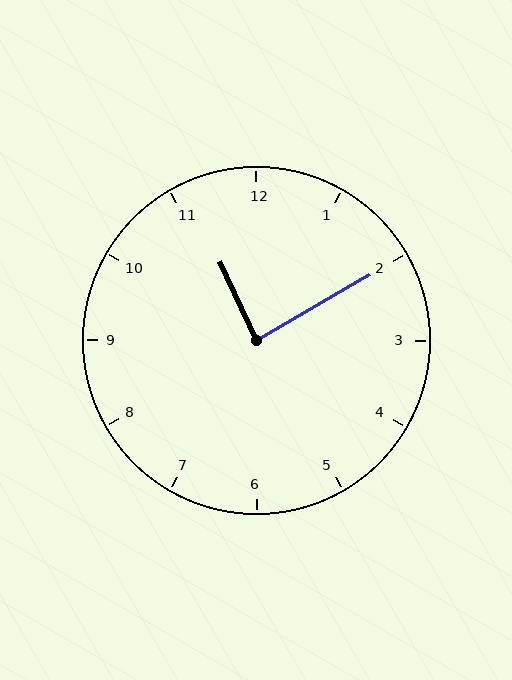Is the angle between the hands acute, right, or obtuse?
It is right.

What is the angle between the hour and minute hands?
Approximately 85 degrees.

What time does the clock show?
11:10.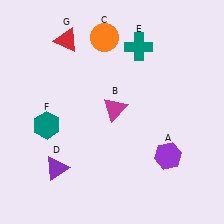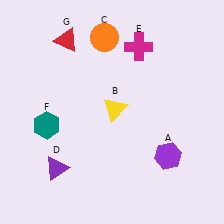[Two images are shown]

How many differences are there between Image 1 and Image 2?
There are 2 differences between the two images.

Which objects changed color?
B changed from magenta to yellow. E changed from teal to magenta.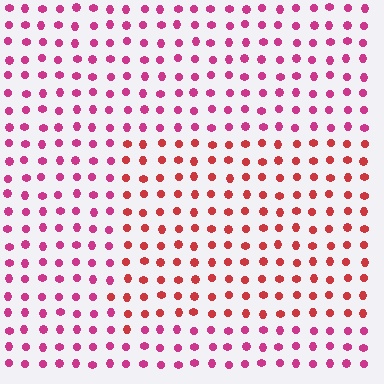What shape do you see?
I see a rectangle.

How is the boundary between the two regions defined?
The boundary is defined purely by a slight shift in hue (about 32 degrees). Spacing, size, and orientation are identical on both sides.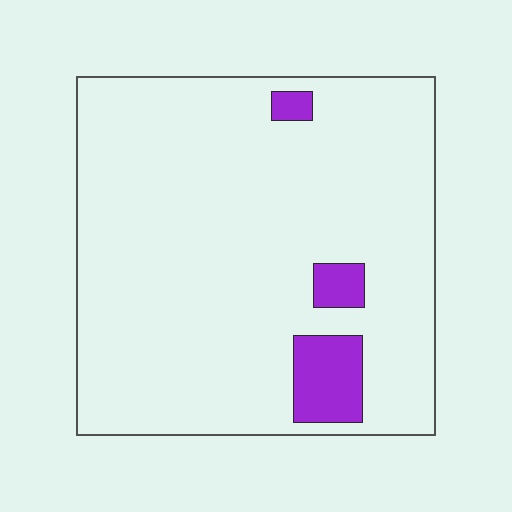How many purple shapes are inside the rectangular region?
3.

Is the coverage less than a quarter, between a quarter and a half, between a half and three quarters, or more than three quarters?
Less than a quarter.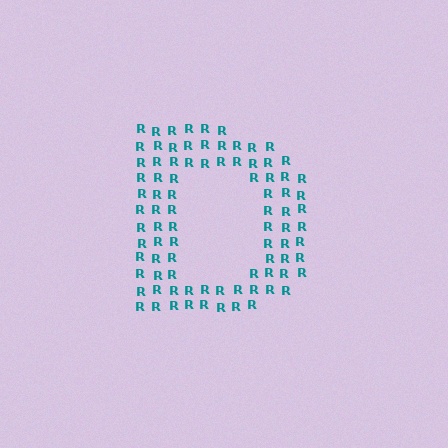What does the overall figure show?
The overall figure shows the letter D.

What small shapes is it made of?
It is made of small letter R's.